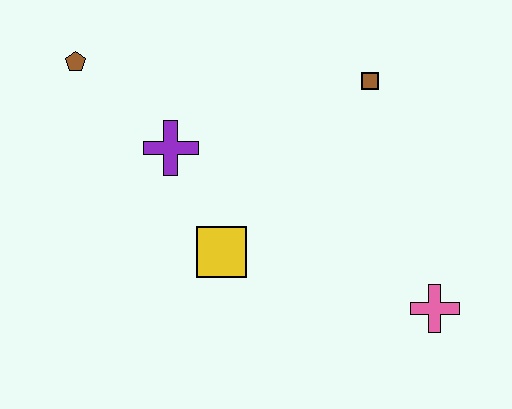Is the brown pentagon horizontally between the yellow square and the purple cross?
No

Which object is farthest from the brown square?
The brown pentagon is farthest from the brown square.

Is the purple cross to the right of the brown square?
No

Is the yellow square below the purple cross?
Yes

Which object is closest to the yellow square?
The purple cross is closest to the yellow square.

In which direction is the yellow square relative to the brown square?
The yellow square is below the brown square.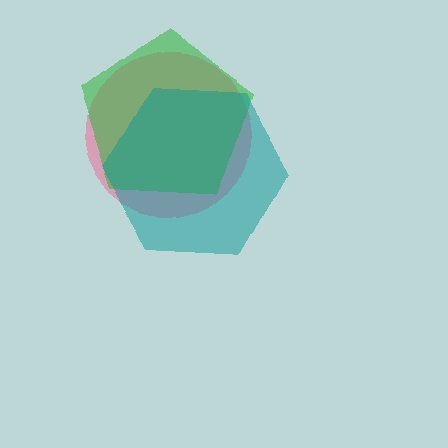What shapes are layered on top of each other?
The layered shapes are: a pink circle, a green pentagon, a teal hexagon.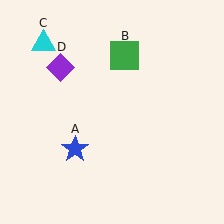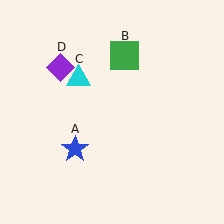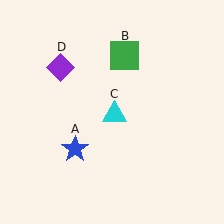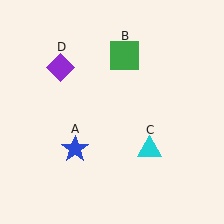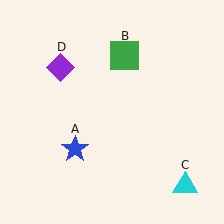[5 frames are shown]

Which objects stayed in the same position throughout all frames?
Blue star (object A) and green square (object B) and purple diamond (object D) remained stationary.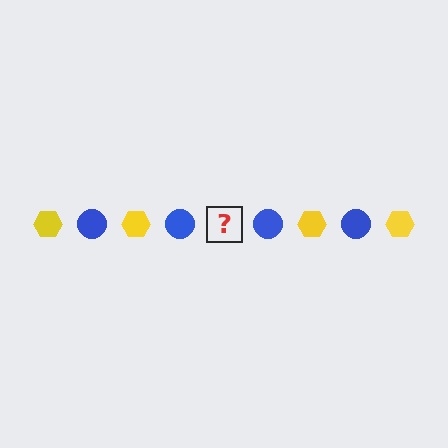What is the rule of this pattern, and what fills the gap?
The rule is that the pattern alternates between yellow hexagon and blue circle. The gap should be filled with a yellow hexagon.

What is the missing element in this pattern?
The missing element is a yellow hexagon.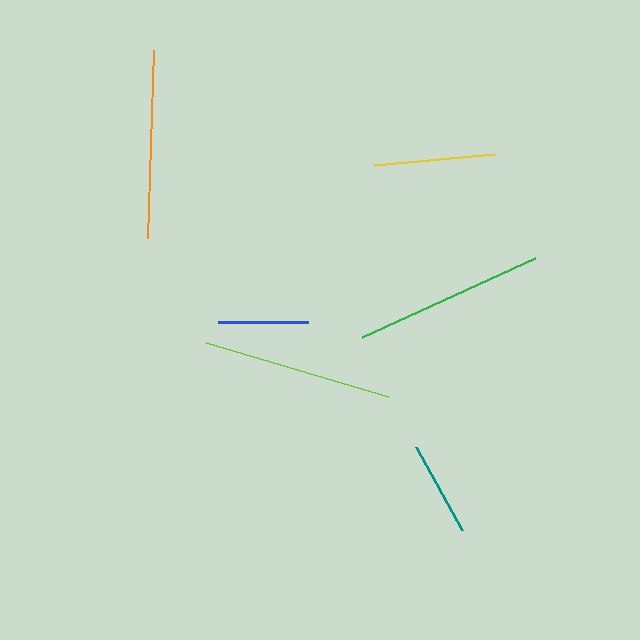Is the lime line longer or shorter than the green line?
The green line is longer than the lime line.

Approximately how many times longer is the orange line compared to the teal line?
The orange line is approximately 2.0 times the length of the teal line.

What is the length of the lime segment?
The lime segment is approximately 190 pixels long.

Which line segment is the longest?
The green line is the longest at approximately 191 pixels.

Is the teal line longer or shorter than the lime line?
The lime line is longer than the teal line.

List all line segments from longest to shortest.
From longest to shortest: green, lime, orange, yellow, teal, blue.